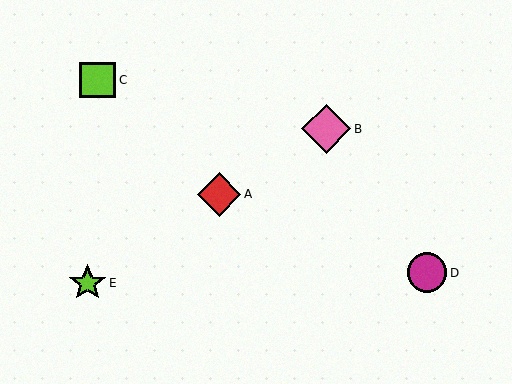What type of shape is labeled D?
Shape D is a magenta circle.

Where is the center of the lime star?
The center of the lime star is at (88, 283).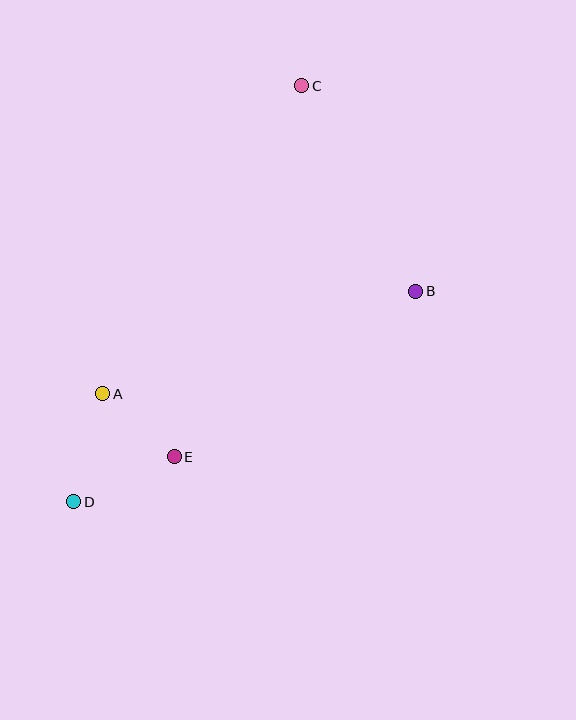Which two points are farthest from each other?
Points C and D are farthest from each other.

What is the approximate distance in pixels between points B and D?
The distance between B and D is approximately 402 pixels.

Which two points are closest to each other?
Points A and E are closest to each other.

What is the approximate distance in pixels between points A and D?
The distance between A and D is approximately 112 pixels.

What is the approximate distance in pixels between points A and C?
The distance between A and C is approximately 367 pixels.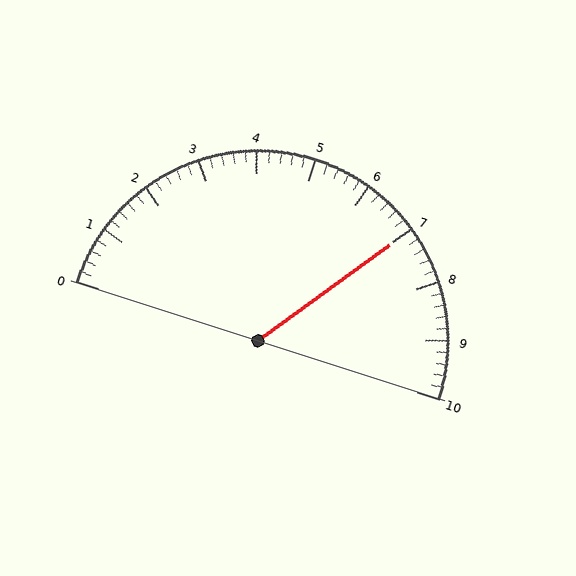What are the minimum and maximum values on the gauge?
The gauge ranges from 0 to 10.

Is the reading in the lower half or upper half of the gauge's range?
The reading is in the upper half of the range (0 to 10).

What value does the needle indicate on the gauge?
The needle indicates approximately 7.0.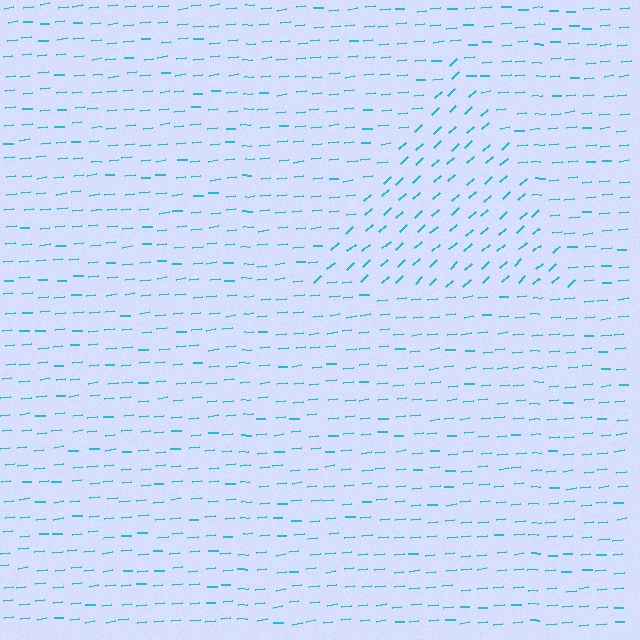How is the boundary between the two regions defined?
The boundary is defined purely by a change in line orientation (approximately 37 degrees difference). All lines are the same color and thickness.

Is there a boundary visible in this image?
Yes, there is a texture boundary formed by a change in line orientation.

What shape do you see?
I see a triangle.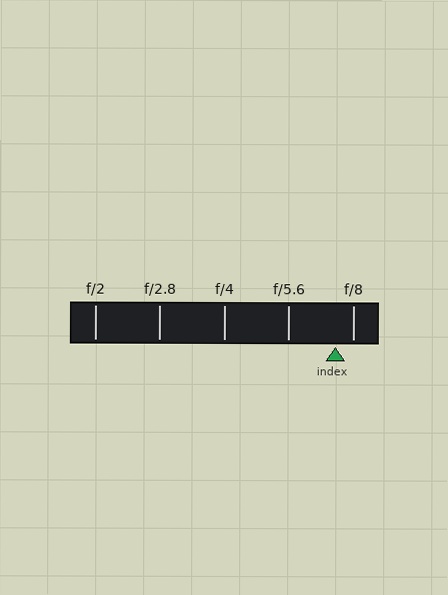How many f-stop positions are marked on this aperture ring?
There are 5 f-stop positions marked.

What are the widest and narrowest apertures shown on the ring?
The widest aperture shown is f/2 and the narrowest is f/8.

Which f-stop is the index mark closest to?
The index mark is closest to f/8.